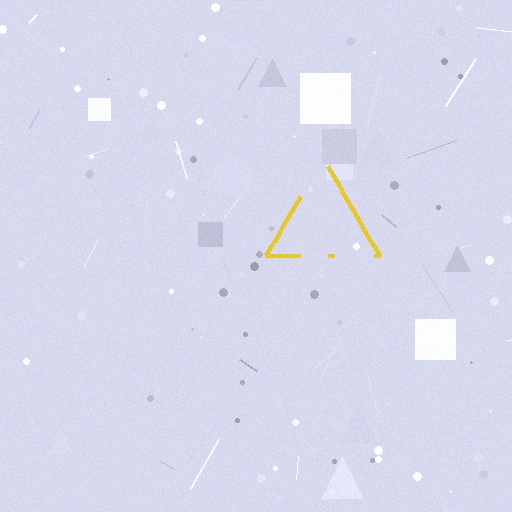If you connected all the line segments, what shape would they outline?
They would outline a triangle.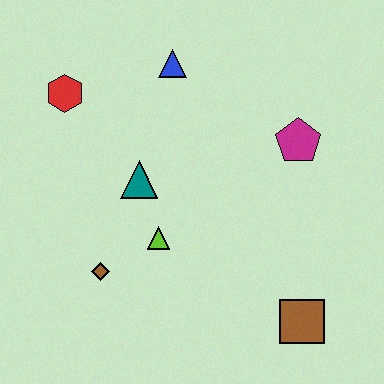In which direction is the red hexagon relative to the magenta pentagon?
The red hexagon is to the left of the magenta pentagon.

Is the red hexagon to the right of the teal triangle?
No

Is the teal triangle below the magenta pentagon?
Yes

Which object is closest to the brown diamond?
The lime triangle is closest to the brown diamond.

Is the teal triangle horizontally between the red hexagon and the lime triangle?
Yes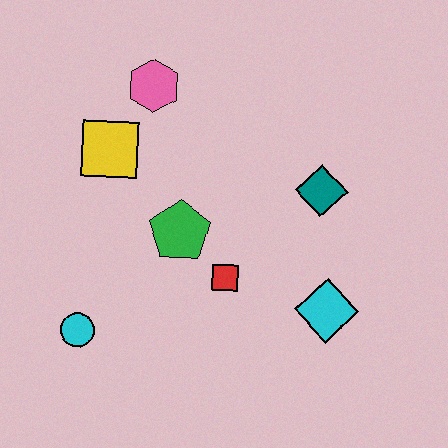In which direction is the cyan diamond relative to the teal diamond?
The cyan diamond is below the teal diamond.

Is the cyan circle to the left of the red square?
Yes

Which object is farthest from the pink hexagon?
The cyan diamond is farthest from the pink hexagon.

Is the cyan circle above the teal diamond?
No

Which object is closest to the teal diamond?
The cyan diamond is closest to the teal diamond.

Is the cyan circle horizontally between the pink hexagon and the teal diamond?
No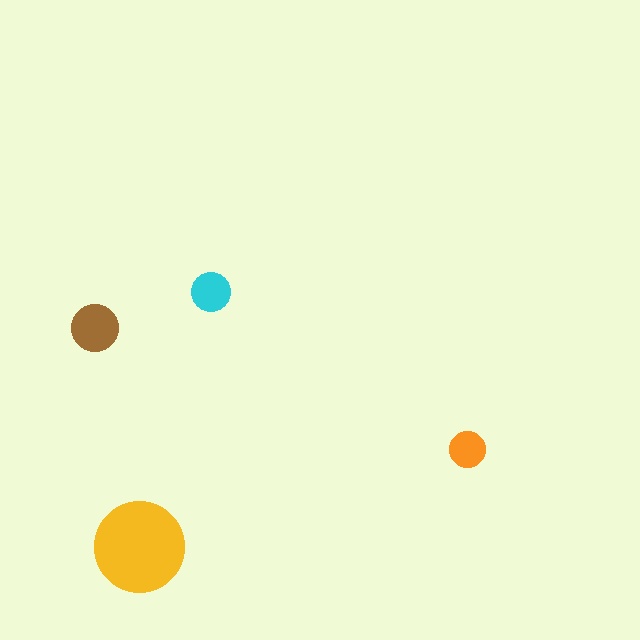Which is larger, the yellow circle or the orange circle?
The yellow one.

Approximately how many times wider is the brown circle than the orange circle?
About 1.5 times wider.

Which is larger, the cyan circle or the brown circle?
The brown one.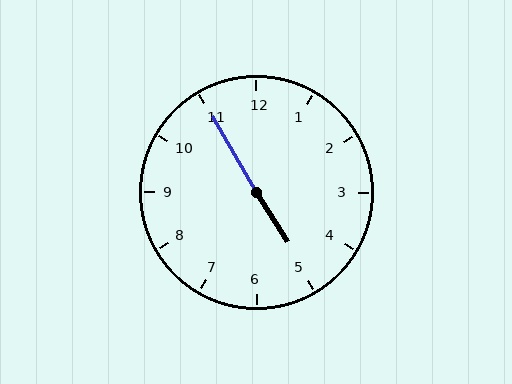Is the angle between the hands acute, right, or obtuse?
It is obtuse.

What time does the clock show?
4:55.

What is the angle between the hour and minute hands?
Approximately 178 degrees.